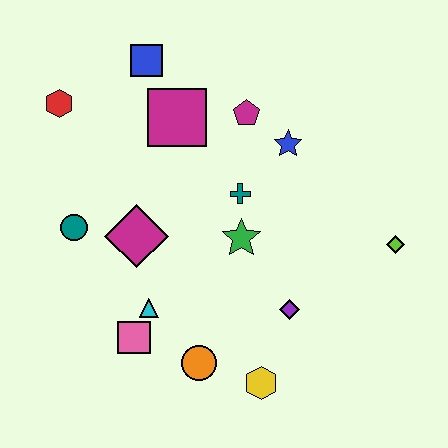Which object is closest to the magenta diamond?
The teal circle is closest to the magenta diamond.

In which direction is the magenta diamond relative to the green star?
The magenta diamond is to the left of the green star.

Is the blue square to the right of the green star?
No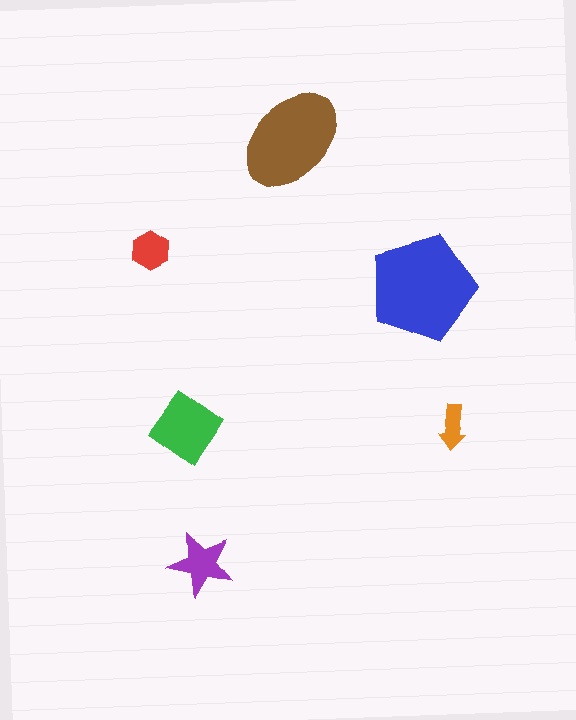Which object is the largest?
The blue pentagon.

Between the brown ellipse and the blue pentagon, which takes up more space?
The blue pentagon.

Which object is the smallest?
The orange arrow.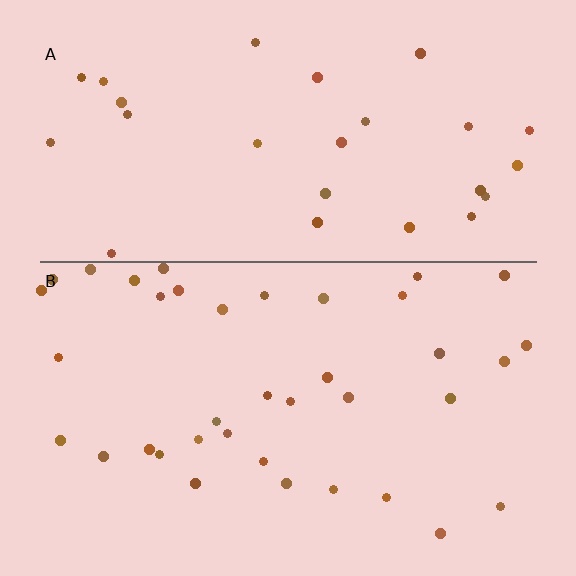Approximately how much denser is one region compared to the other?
Approximately 1.4× — region B over region A.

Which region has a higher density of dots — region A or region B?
B (the bottom).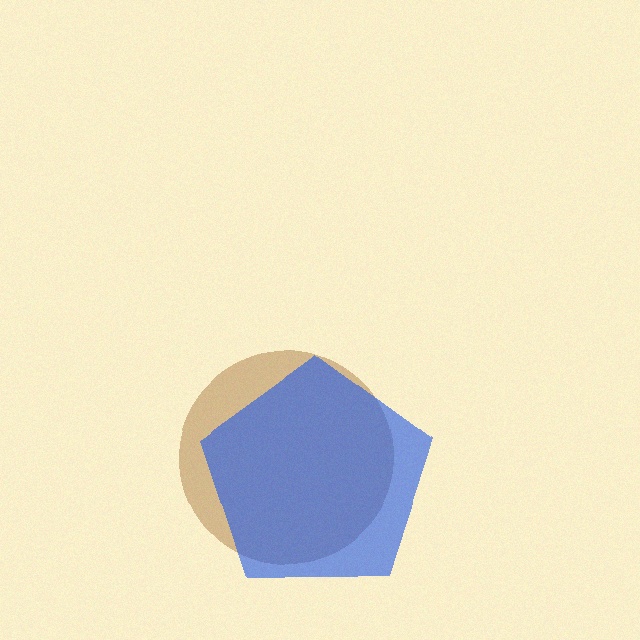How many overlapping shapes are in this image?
There are 2 overlapping shapes in the image.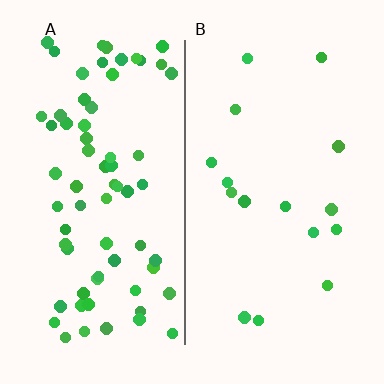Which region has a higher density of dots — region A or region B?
A (the left).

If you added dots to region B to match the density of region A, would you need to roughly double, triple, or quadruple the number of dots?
Approximately quadruple.